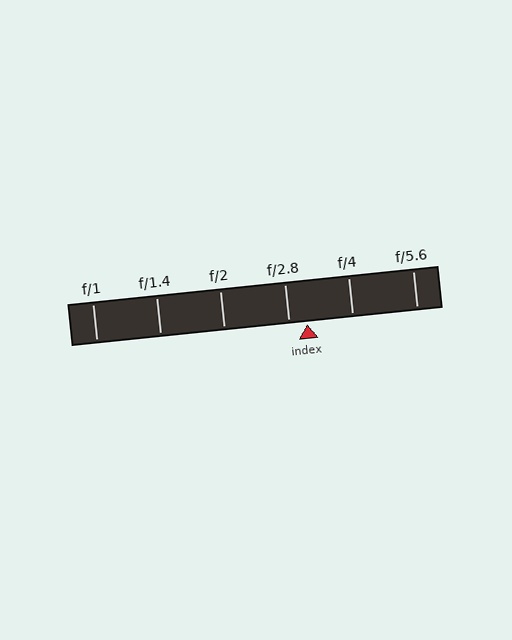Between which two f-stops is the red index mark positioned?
The index mark is between f/2.8 and f/4.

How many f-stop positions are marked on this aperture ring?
There are 6 f-stop positions marked.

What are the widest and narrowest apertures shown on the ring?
The widest aperture shown is f/1 and the narrowest is f/5.6.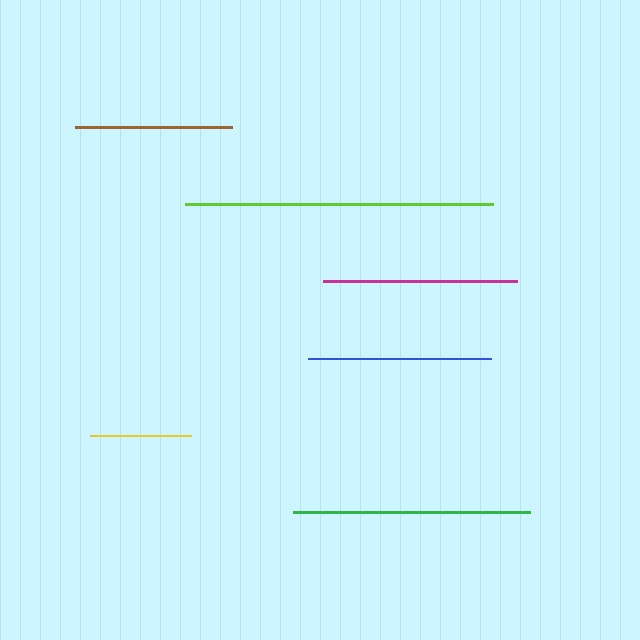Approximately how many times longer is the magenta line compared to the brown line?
The magenta line is approximately 1.2 times the length of the brown line.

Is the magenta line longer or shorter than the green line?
The green line is longer than the magenta line.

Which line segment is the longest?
The lime line is the longest at approximately 308 pixels.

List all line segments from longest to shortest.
From longest to shortest: lime, green, magenta, blue, brown, yellow.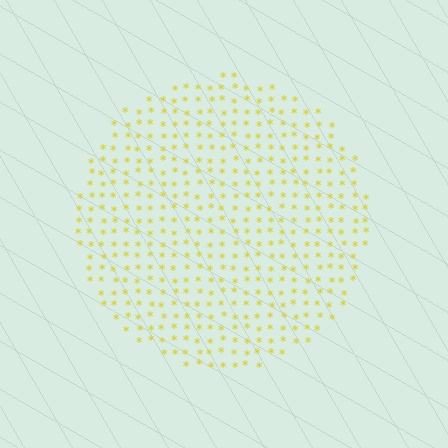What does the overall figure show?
The overall figure shows a circle.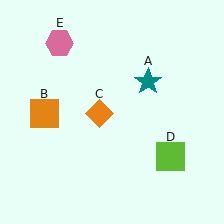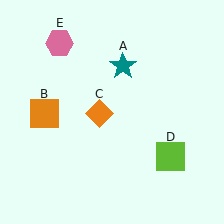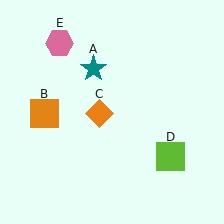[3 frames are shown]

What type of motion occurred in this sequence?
The teal star (object A) rotated counterclockwise around the center of the scene.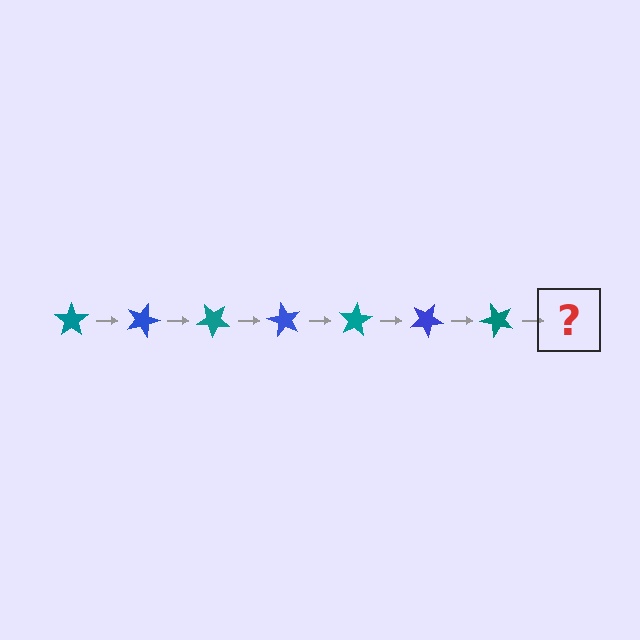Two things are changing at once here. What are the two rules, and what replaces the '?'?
The two rules are that it rotates 20 degrees each step and the color cycles through teal and blue. The '?' should be a blue star, rotated 140 degrees from the start.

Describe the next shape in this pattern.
It should be a blue star, rotated 140 degrees from the start.